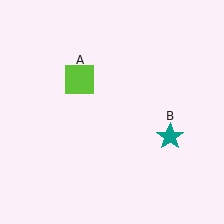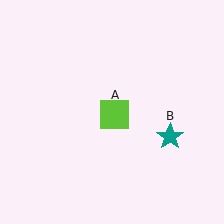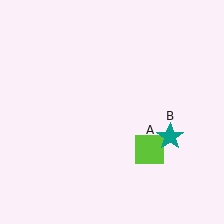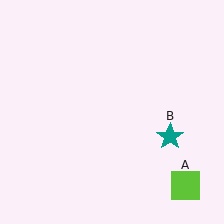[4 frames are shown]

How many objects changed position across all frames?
1 object changed position: lime square (object A).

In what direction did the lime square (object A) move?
The lime square (object A) moved down and to the right.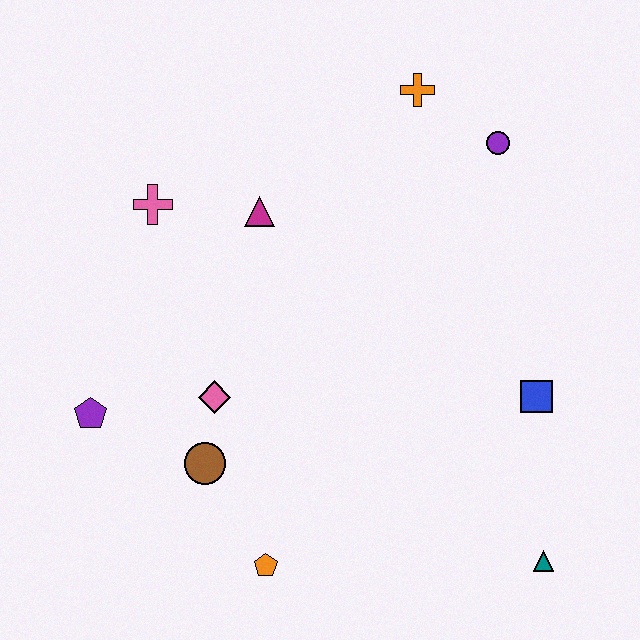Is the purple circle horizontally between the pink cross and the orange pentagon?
No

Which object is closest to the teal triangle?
The blue square is closest to the teal triangle.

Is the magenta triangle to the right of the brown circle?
Yes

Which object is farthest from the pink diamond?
The purple circle is farthest from the pink diamond.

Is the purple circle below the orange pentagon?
No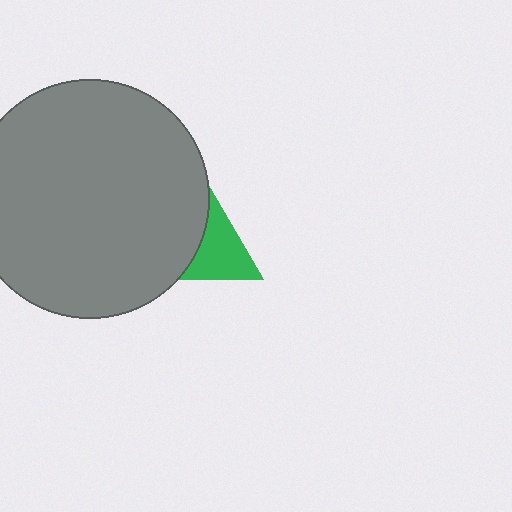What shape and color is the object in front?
The object in front is a gray circle.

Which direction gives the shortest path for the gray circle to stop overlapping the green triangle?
Moving left gives the shortest separation.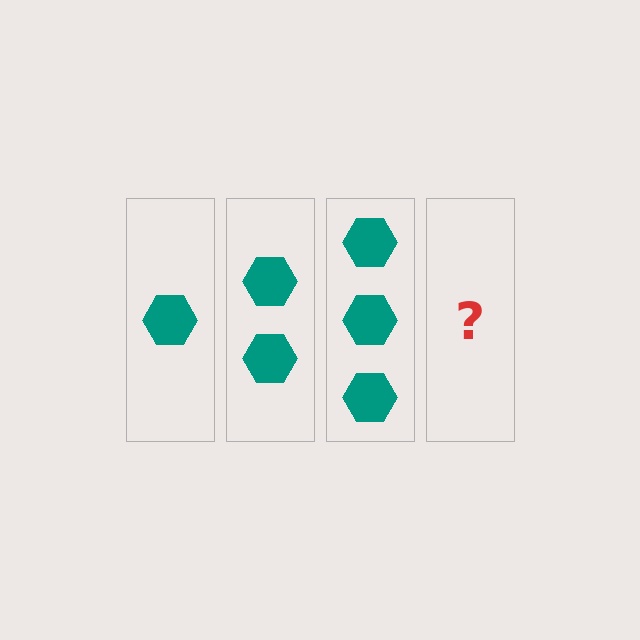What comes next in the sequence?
The next element should be 4 hexagons.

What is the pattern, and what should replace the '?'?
The pattern is that each step adds one more hexagon. The '?' should be 4 hexagons.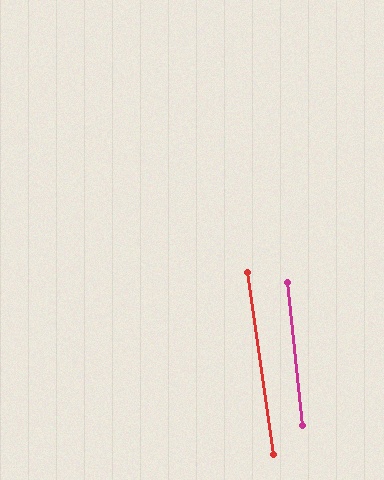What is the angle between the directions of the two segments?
Approximately 2 degrees.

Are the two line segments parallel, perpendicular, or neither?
Parallel — their directions differ by only 1.8°.